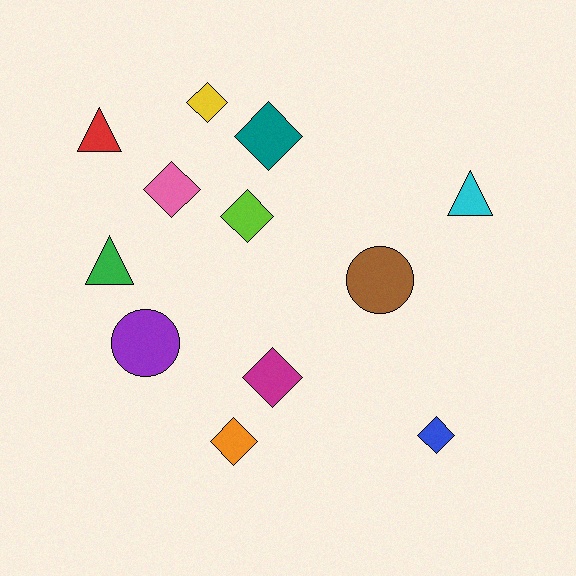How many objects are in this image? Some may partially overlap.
There are 12 objects.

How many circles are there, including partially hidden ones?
There are 2 circles.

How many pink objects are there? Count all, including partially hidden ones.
There is 1 pink object.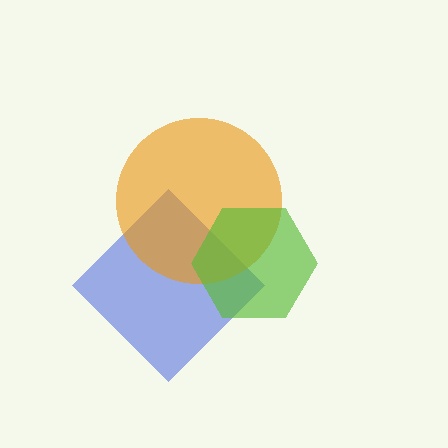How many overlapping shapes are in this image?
There are 3 overlapping shapes in the image.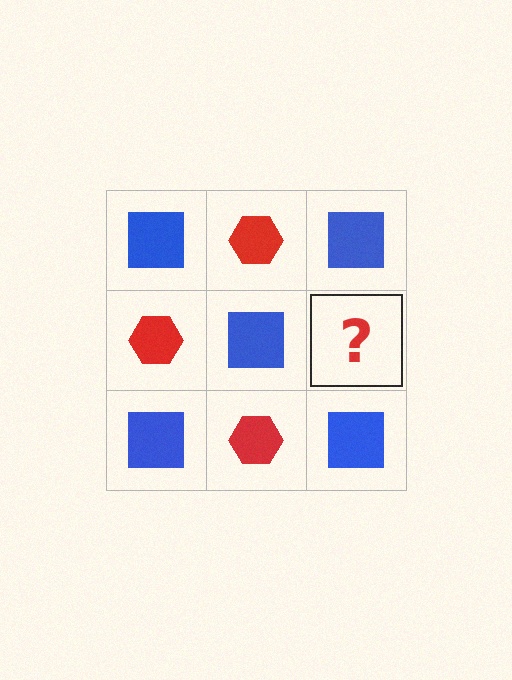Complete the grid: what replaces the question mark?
The question mark should be replaced with a red hexagon.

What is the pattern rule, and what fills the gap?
The rule is that it alternates blue square and red hexagon in a checkerboard pattern. The gap should be filled with a red hexagon.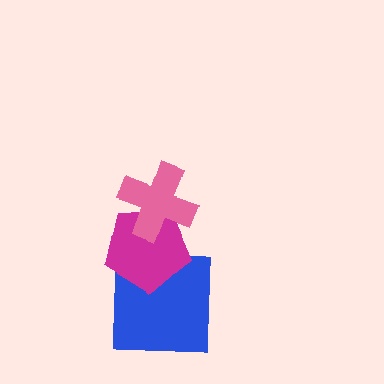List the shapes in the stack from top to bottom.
From top to bottom: the pink cross, the magenta pentagon, the blue square.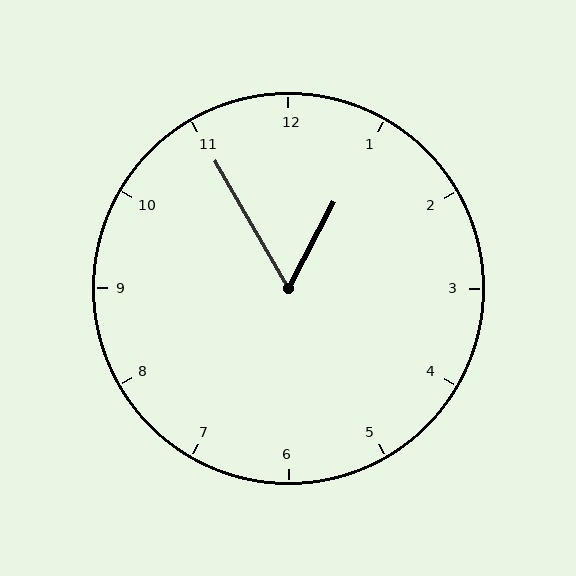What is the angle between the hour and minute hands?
Approximately 58 degrees.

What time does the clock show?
12:55.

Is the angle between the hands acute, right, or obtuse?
It is acute.